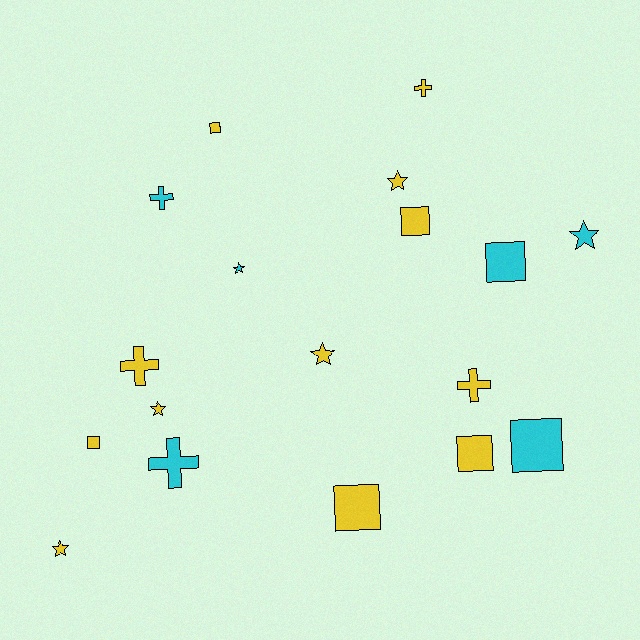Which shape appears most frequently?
Square, with 7 objects.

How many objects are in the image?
There are 18 objects.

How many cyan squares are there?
There are 2 cyan squares.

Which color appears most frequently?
Yellow, with 12 objects.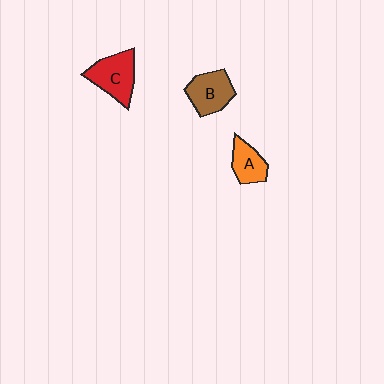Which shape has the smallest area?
Shape A (orange).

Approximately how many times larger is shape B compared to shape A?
Approximately 1.3 times.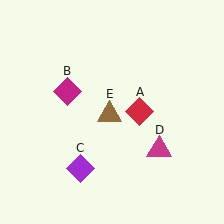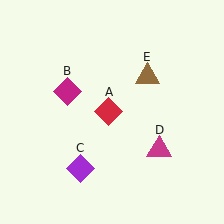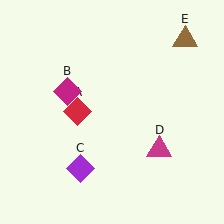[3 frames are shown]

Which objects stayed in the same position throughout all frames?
Magenta diamond (object B) and purple diamond (object C) and magenta triangle (object D) remained stationary.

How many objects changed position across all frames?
2 objects changed position: red diamond (object A), brown triangle (object E).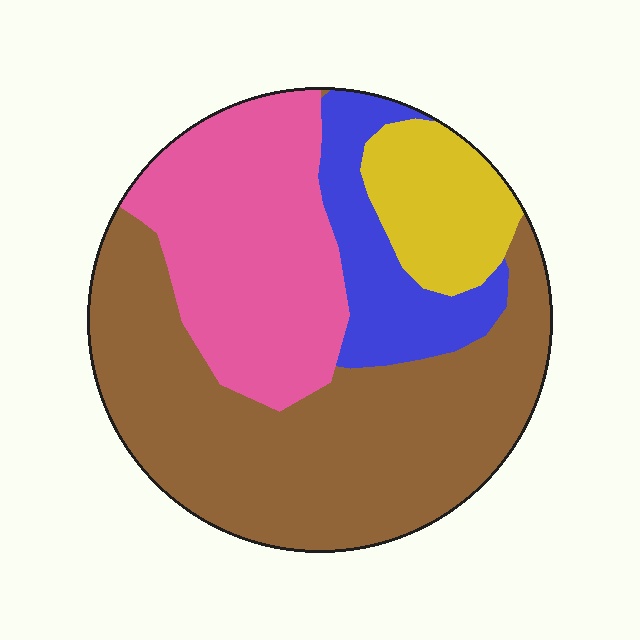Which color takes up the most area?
Brown, at roughly 45%.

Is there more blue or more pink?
Pink.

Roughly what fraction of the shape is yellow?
Yellow covers about 10% of the shape.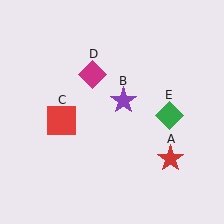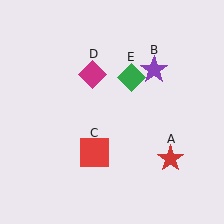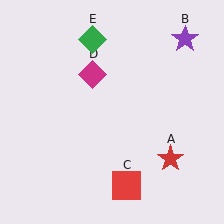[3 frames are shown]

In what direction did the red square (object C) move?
The red square (object C) moved down and to the right.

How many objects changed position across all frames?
3 objects changed position: purple star (object B), red square (object C), green diamond (object E).